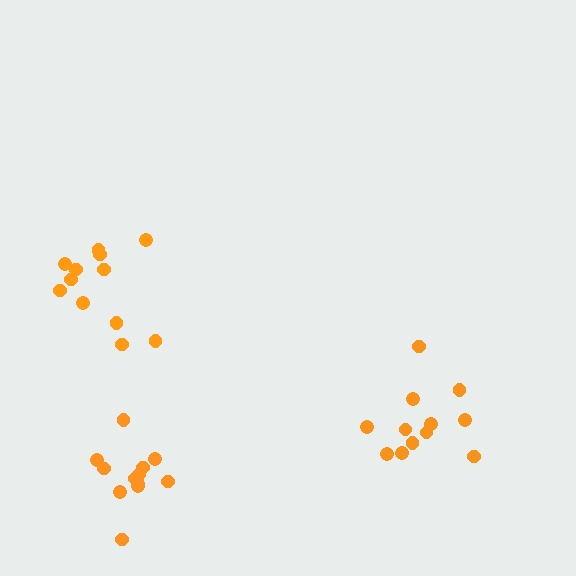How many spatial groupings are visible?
There are 3 spatial groupings.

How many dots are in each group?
Group 1: 13 dots, Group 2: 12 dots, Group 3: 12 dots (37 total).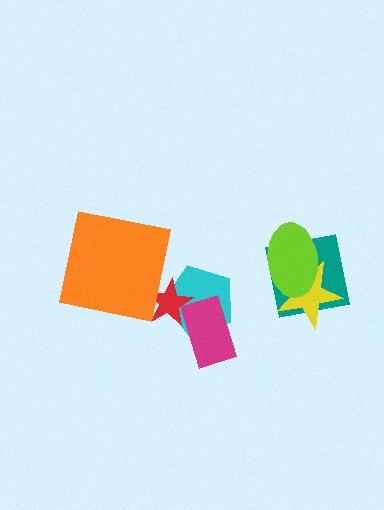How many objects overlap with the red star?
3 objects overlap with the red star.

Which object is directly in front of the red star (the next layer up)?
The magenta rectangle is directly in front of the red star.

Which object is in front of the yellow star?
The lime ellipse is in front of the yellow star.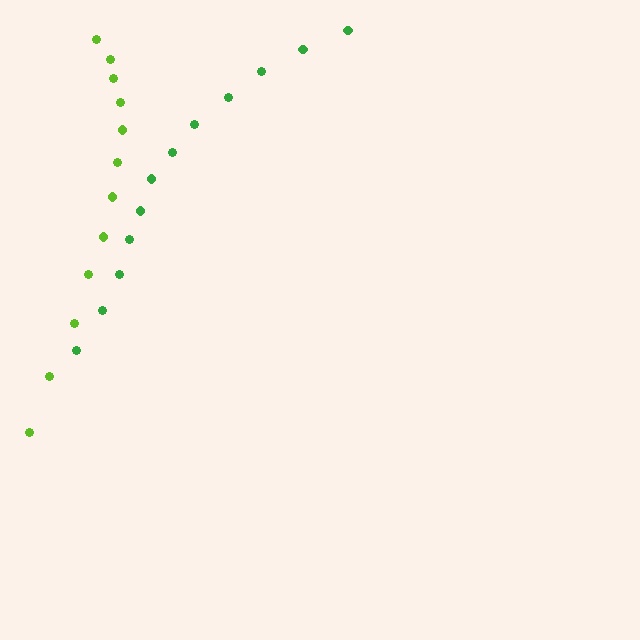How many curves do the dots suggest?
There are 2 distinct paths.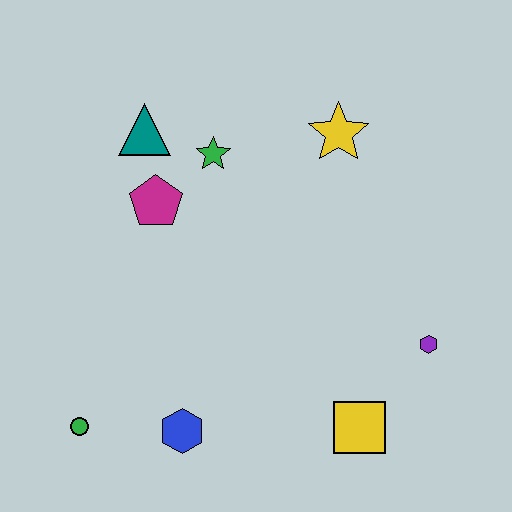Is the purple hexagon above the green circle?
Yes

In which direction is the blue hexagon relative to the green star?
The blue hexagon is below the green star.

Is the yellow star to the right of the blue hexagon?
Yes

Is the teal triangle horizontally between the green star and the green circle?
Yes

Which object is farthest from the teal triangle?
The yellow square is farthest from the teal triangle.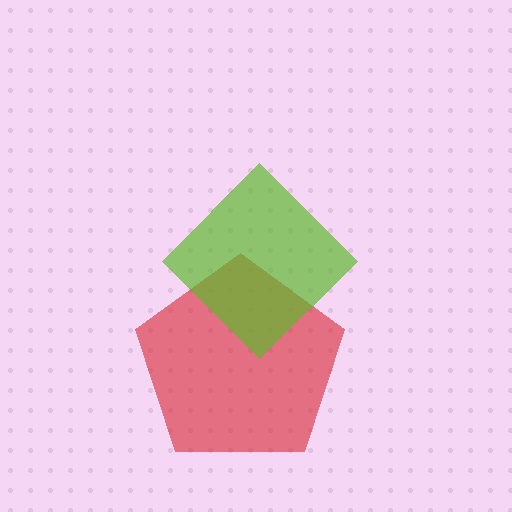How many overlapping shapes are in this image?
There are 2 overlapping shapes in the image.